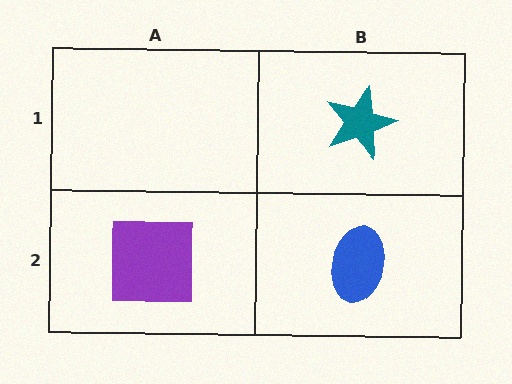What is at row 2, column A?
A purple square.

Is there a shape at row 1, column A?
No, that cell is empty.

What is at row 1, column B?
A teal star.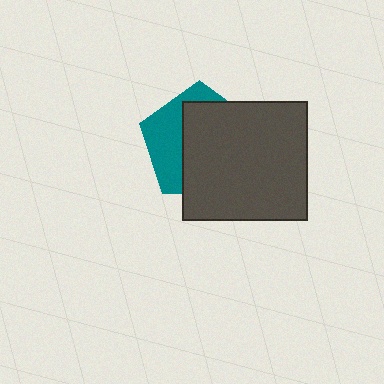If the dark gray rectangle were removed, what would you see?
You would see the complete teal pentagon.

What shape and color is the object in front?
The object in front is a dark gray rectangle.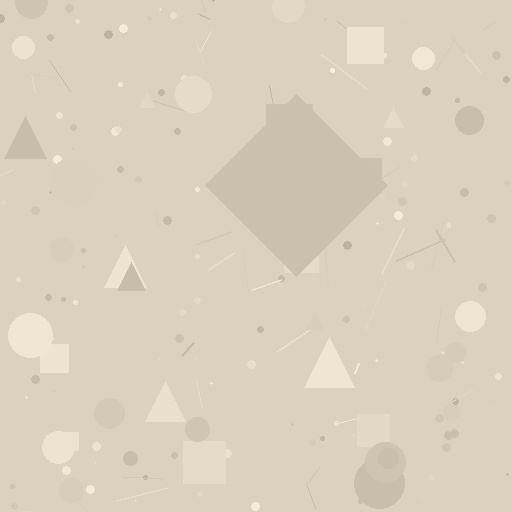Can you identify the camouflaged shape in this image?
The camouflaged shape is a diamond.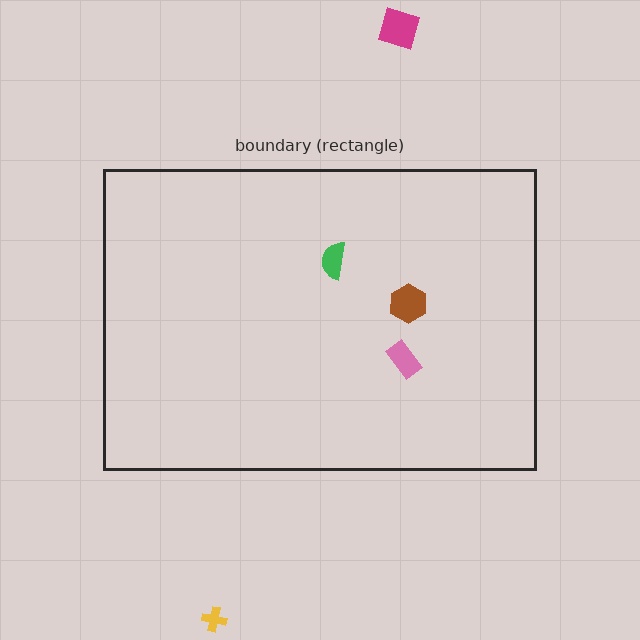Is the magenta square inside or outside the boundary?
Outside.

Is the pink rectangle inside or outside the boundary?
Inside.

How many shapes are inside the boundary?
3 inside, 2 outside.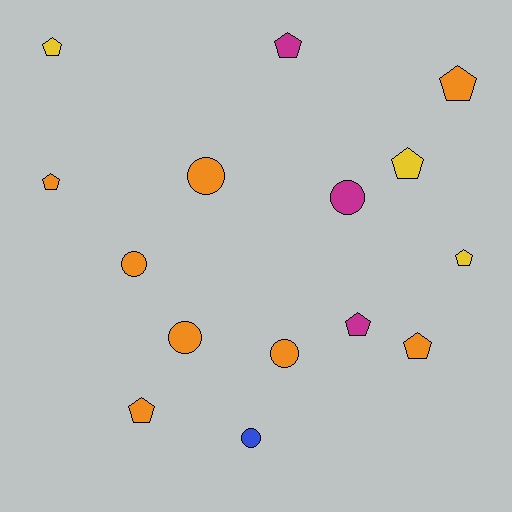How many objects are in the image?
There are 15 objects.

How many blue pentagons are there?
There are no blue pentagons.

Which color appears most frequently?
Orange, with 8 objects.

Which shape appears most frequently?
Pentagon, with 9 objects.